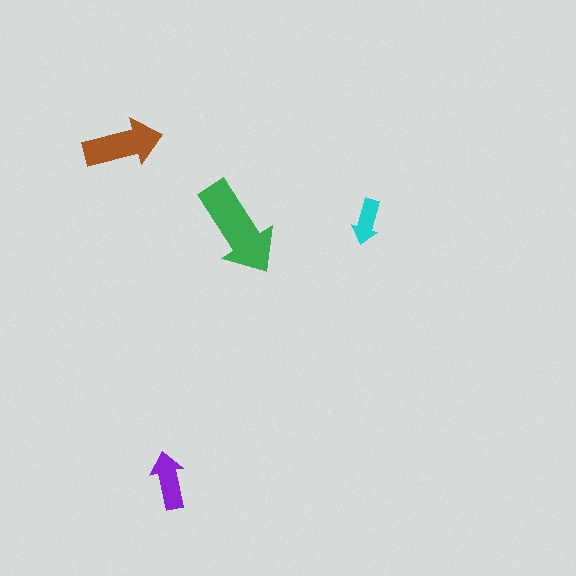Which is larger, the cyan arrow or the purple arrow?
The purple one.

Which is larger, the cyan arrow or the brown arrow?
The brown one.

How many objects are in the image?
There are 4 objects in the image.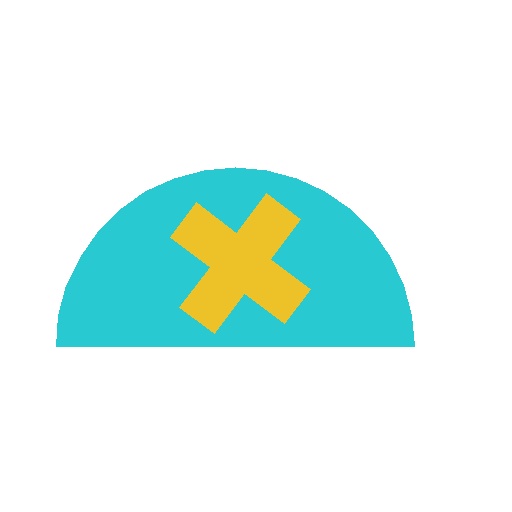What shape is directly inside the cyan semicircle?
The yellow cross.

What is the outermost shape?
The cyan semicircle.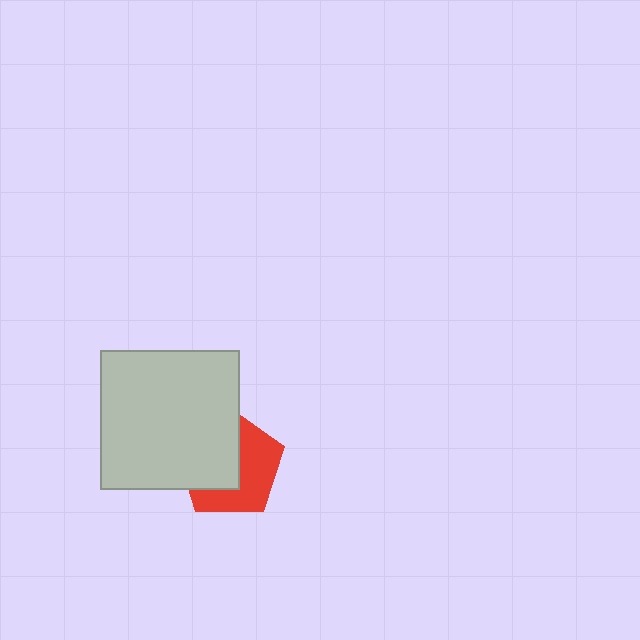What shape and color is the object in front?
The object in front is a light gray square.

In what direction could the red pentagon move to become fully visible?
The red pentagon could move right. That would shift it out from behind the light gray square entirely.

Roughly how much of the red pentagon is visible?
About half of it is visible (roughly 51%).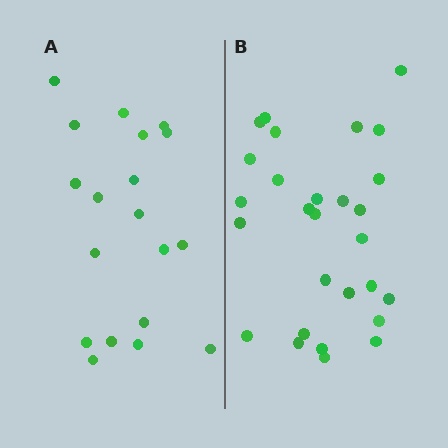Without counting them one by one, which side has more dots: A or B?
Region B (the right region) has more dots.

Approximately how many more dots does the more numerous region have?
Region B has roughly 8 or so more dots than region A.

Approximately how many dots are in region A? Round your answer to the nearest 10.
About 20 dots. (The exact count is 19, which rounds to 20.)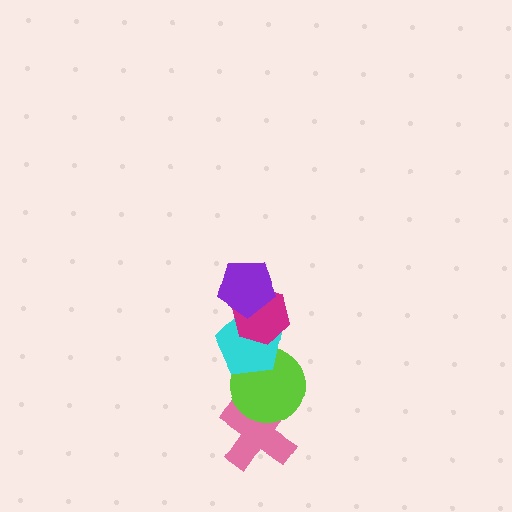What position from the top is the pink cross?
The pink cross is 5th from the top.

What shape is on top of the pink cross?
The lime circle is on top of the pink cross.